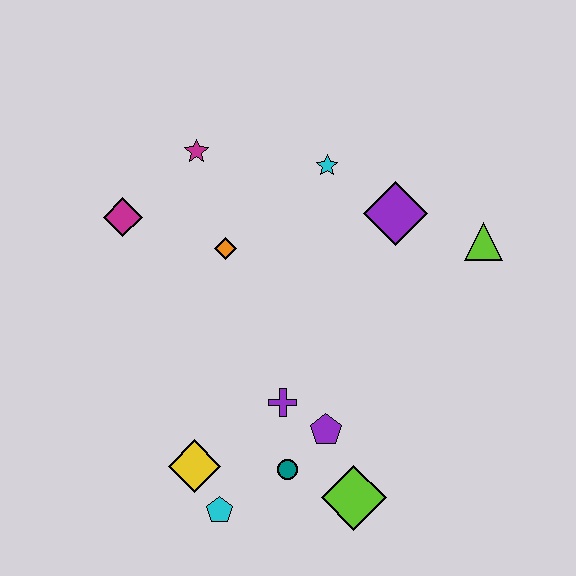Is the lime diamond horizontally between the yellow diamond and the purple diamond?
Yes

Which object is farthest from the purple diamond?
The cyan pentagon is farthest from the purple diamond.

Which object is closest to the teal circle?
The purple pentagon is closest to the teal circle.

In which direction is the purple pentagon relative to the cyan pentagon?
The purple pentagon is to the right of the cyan pentagon.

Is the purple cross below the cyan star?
Yes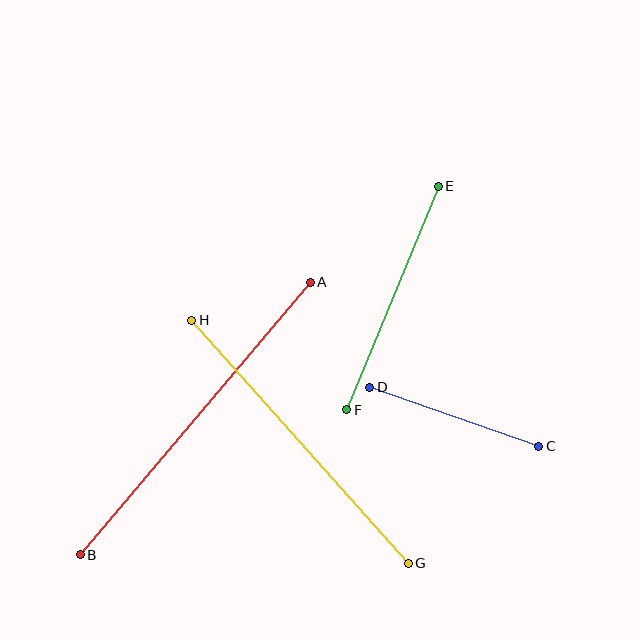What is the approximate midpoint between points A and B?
The midpoint is at approximately (195, 418) pixels.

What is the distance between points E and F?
The distance is approximately 241 pixels.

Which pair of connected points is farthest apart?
Points A and B are farthest apart.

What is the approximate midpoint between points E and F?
The midpoint is at approximately (393, 298) pixels.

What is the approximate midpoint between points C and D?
The midpoint is at approximately (454, 417) pixels.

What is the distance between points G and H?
The distance is approximately 326 pixels.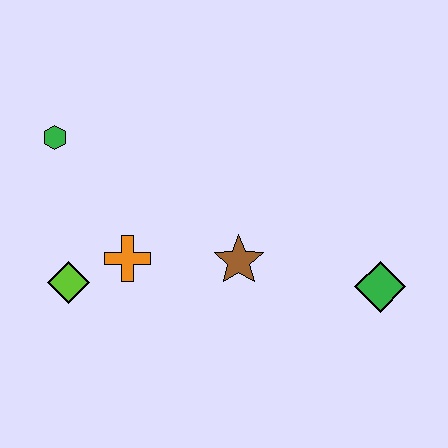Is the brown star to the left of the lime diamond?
No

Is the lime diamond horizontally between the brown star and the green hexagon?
Yes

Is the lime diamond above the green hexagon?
No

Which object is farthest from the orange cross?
The green diamond is farthest from the orange cross.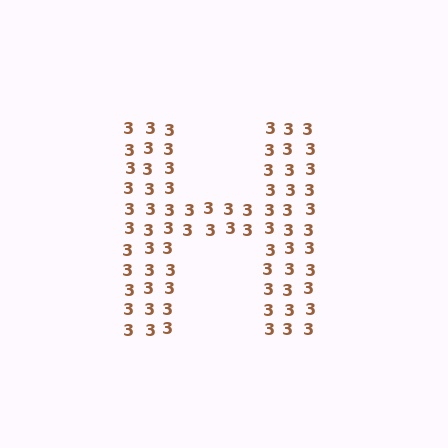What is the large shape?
The large shape is the letter H.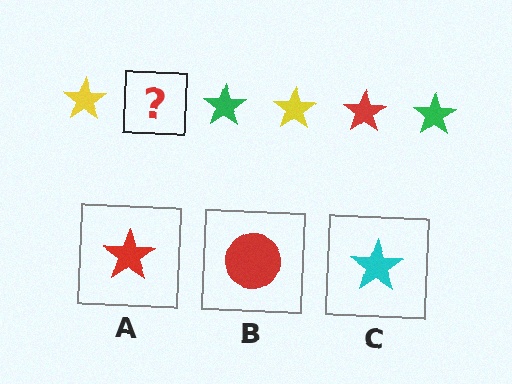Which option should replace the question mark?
Option A.